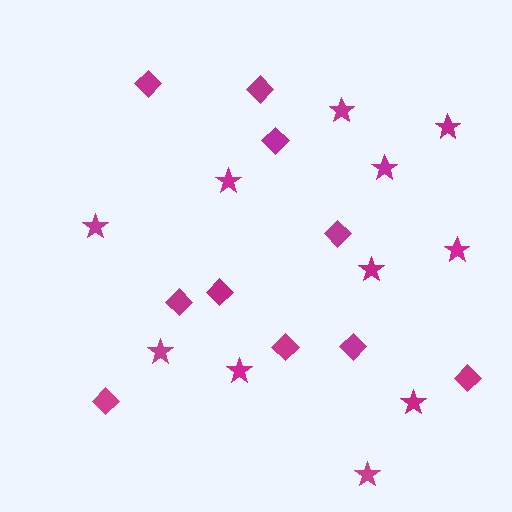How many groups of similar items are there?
There are 2 groups: one group of diamonds (10) and one group of stars (11).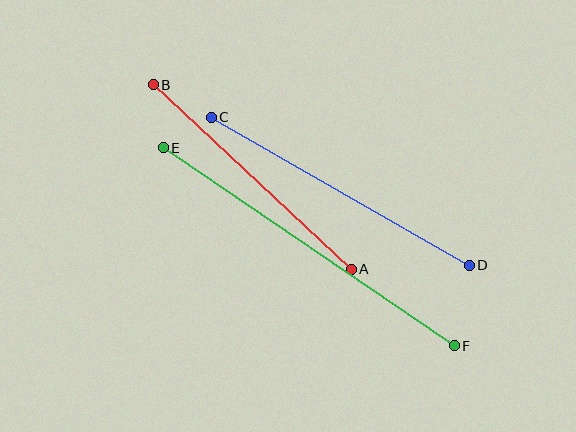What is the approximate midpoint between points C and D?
The midpoint is at approximately (340, 191) pixels.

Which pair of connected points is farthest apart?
Points E and F are farthest apart.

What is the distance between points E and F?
The distance is approximately 352 pixels.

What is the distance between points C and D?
The distance is approximately 298 pixels.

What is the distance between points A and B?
The distance is approximately 271 pixels.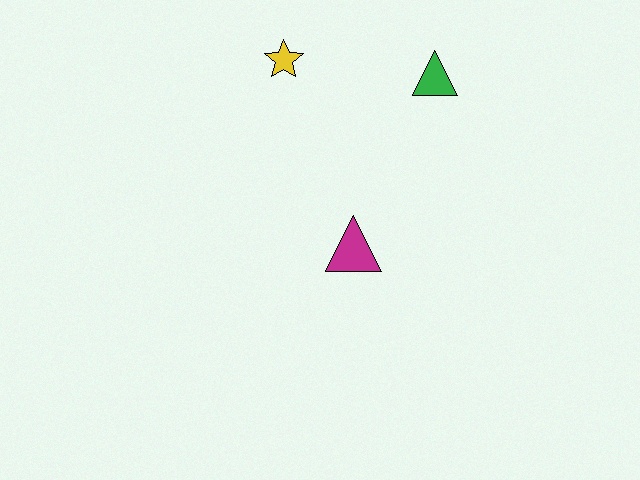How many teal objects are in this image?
There are no teal objects.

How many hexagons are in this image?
There are no hexagons.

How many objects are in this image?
There are 3 objects.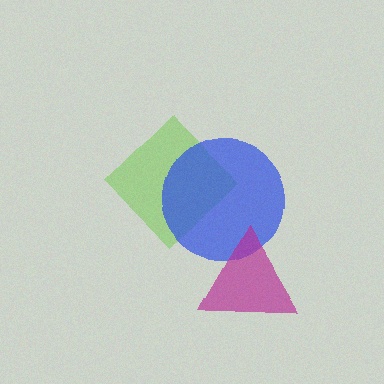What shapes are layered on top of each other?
The layered shapes are: a lime diamond, a blue circle, a magenta triangle.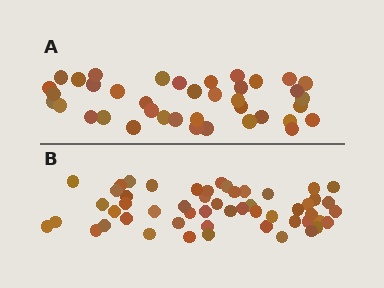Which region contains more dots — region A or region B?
Region B (the bottom region) has more dots.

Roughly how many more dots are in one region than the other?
Region B has approximately 15 more dots than region A.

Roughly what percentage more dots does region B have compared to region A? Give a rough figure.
About 35% more.